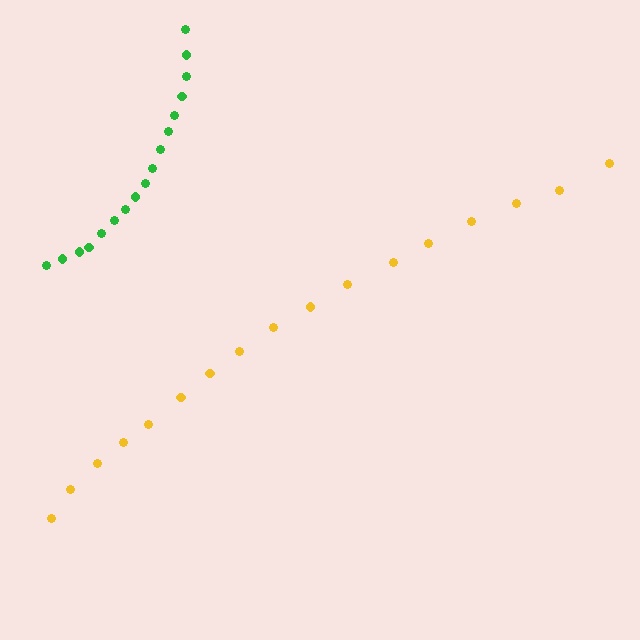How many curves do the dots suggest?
There are 2 distinct paths.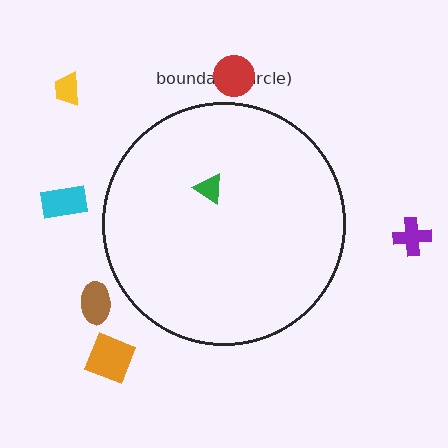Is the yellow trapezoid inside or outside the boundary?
Outside.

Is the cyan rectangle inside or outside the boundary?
Outside.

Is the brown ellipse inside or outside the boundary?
Outside.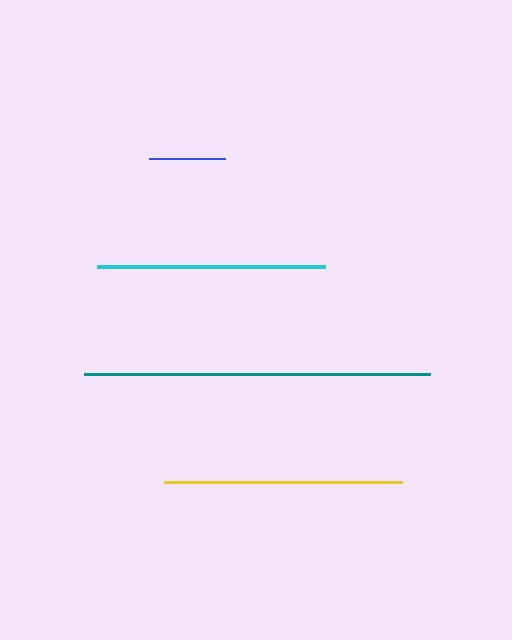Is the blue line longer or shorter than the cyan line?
The cyan line is longer than the blue line.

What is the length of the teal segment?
The teal segment is approximately 346 pixels long.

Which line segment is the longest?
The teal line is the longest at approximately 346 pixels.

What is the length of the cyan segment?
The cyan segment is approximately 228 pixels long.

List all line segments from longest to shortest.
From longest to shortest: teal, yellow, cyan, blue.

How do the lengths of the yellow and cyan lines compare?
The yellow and cyan lines are approximately the same length.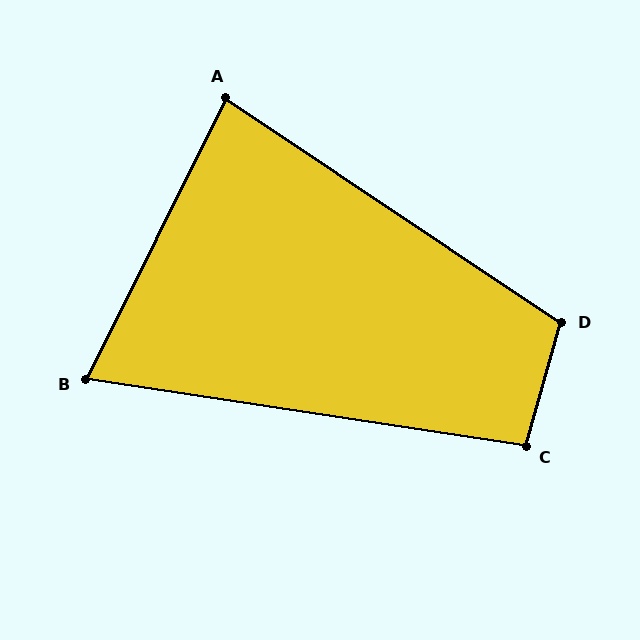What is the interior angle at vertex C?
Approximately 97 degrees (obtuse).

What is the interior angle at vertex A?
Approximately 83 degrees (acute).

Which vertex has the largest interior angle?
D, at approximately 108 degrees.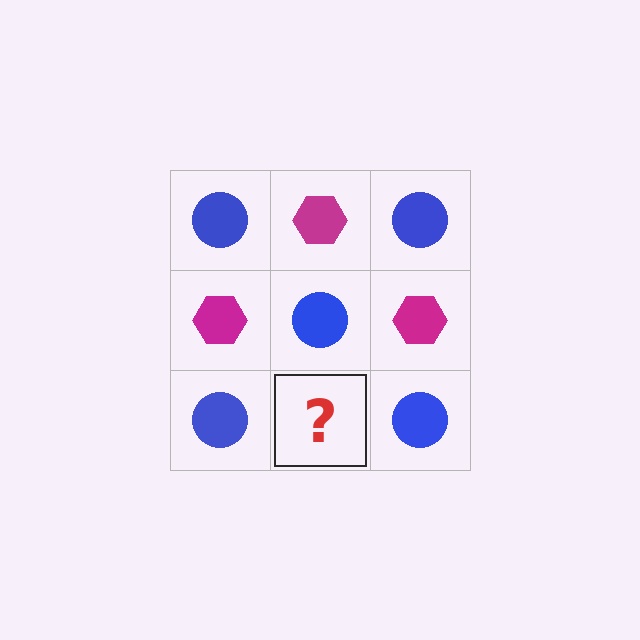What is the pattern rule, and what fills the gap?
The rule is that it alternates blue circle and magenta hexagon in a checkerboard pattern. The gap should be filled with a magenta hexagon.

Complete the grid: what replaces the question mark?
The question mark should be replaced with a magenta hexagon.